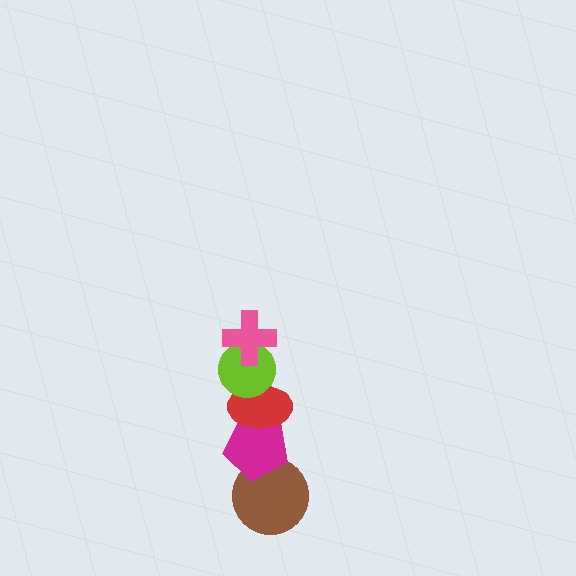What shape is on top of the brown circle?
The magenta pentagon is on top of the brown circle.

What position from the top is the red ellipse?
The red ellipse is 3rd from the top.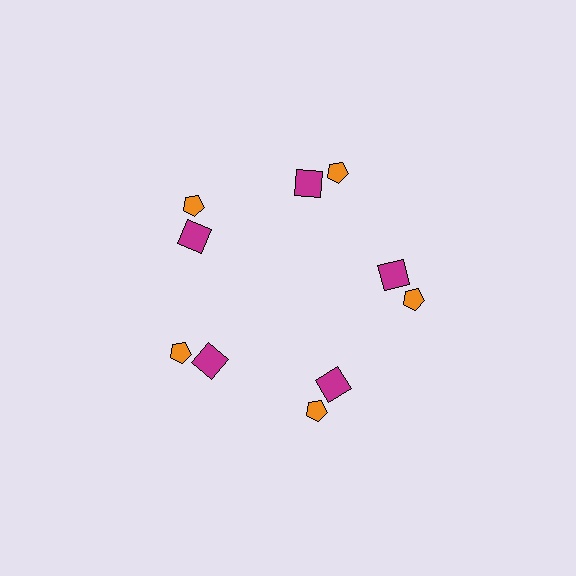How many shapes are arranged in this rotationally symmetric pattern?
There are 10 shapes, arranged in 5 groups of 2.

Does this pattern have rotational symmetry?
Yes, this pattern has 5-fold rotational symmetry. It looks the same after rotating 72 degrees around the center.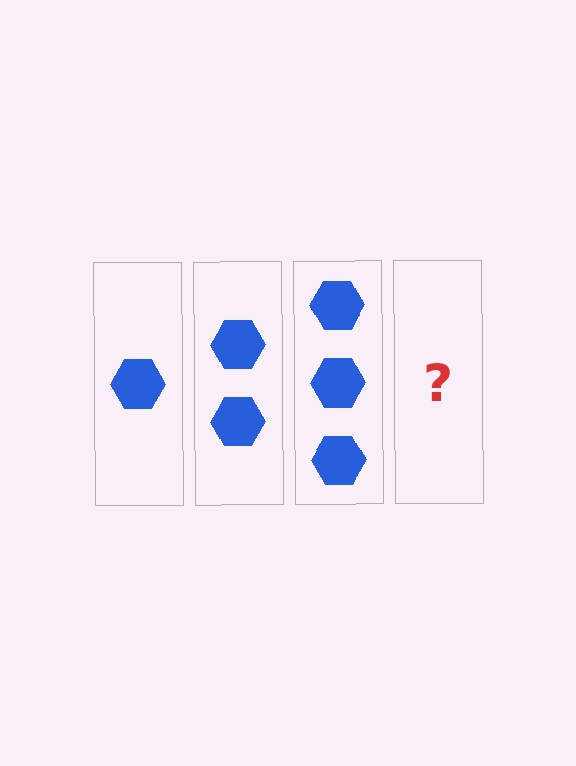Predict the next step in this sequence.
The next step is 4 hexagons.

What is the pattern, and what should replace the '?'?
The pattern is that each step adds one more hexagon. The '?' should be 4 hexagons.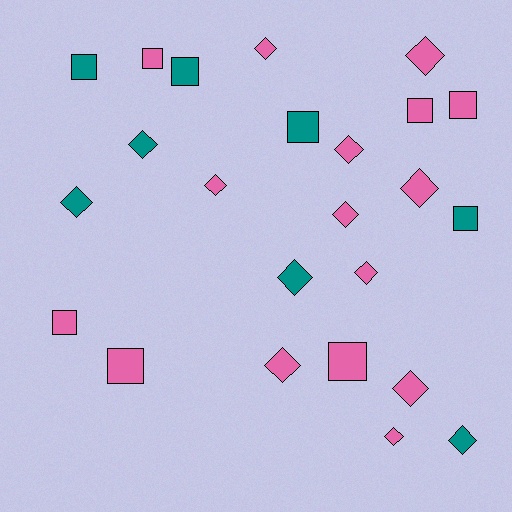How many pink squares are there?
There are 6 pink squares.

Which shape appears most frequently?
Diamond, with 14 objects.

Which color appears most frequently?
Pink, with 16 objects.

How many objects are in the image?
There are 24 objects.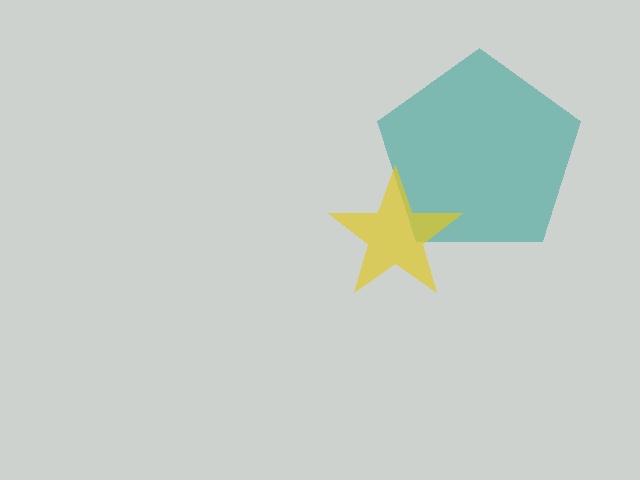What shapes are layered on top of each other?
The layered shapes are: a teal pentagon, a yellow star.